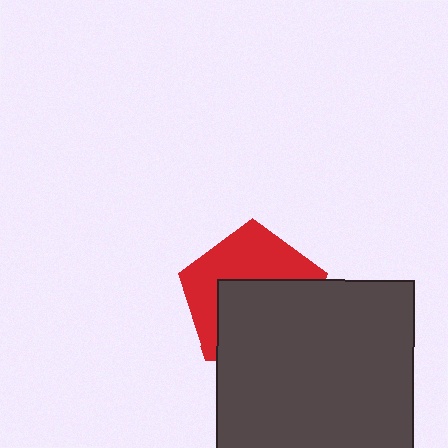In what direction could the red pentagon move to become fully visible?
The red pentagon could move up. That would shift it out from behind the dark gray rectangle entirely.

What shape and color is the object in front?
The object in front is a dark gray rectangle.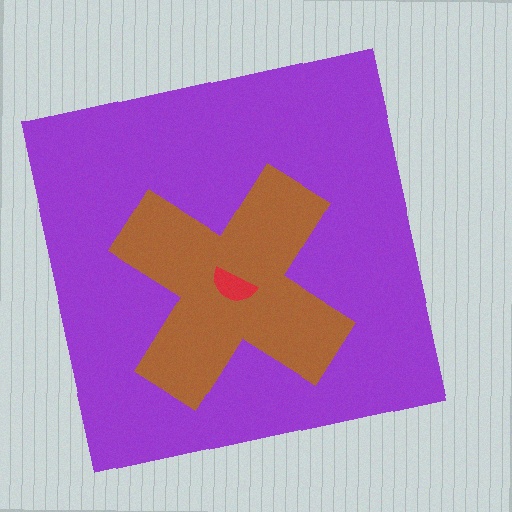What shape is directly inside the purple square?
The brown cross.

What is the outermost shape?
The purple square.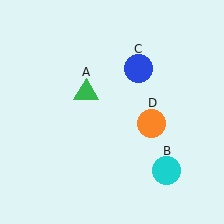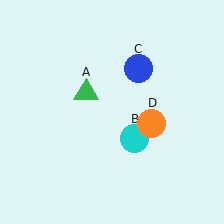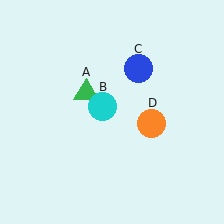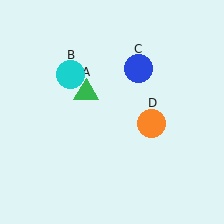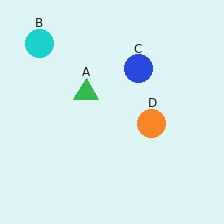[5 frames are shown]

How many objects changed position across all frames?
1 object changed position: cyan circle (object B).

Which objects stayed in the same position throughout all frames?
Green triangle (object A) and blue circle (object C) and orange circle (object D) remained stationary.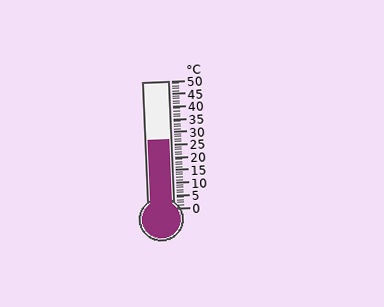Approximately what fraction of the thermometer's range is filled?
The thermometer is filled to approximately 55% of its range.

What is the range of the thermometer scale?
The thermometer scale ranges from 0°C to 50°C.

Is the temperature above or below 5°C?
The temperature is above 5°C.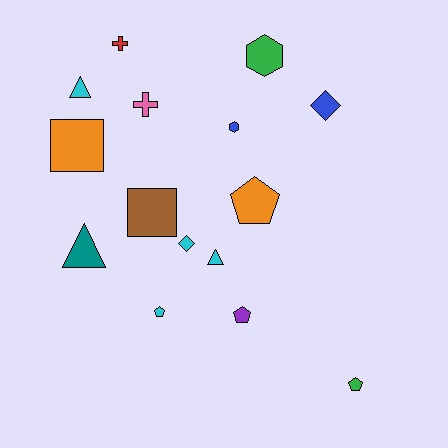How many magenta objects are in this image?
There are no magenta objects.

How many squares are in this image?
There are 2 squares.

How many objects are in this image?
There are 15 objects.